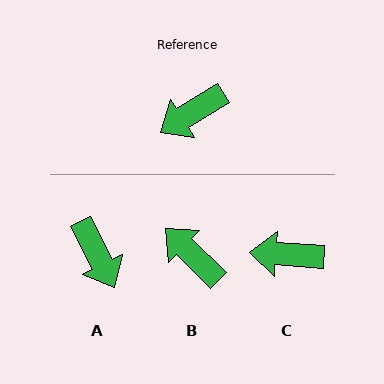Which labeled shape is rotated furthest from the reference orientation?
A, about 85 degrees away.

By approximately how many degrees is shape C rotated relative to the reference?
Approximately 36 degrees clockwise.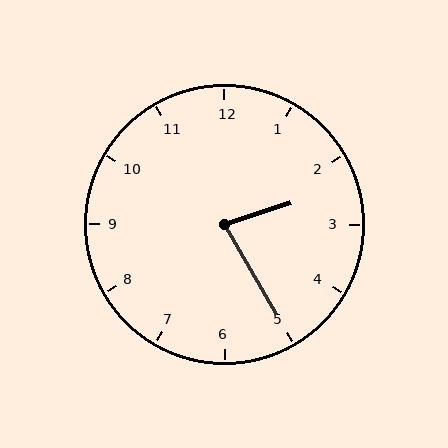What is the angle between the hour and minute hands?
Approximately 78 degrees.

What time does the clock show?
2:25.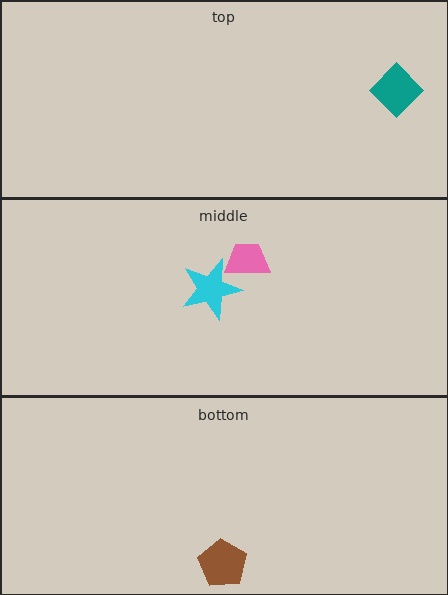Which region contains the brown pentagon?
The bottom region.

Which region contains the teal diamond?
The top region.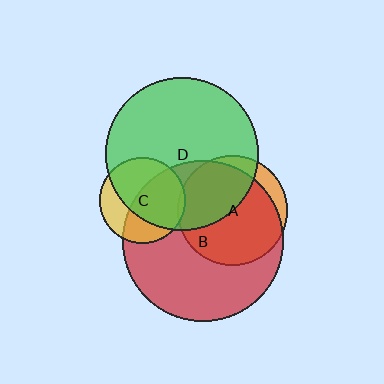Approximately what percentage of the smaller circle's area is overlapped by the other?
Approximately 5%.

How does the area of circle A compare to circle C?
Approximately 1.6 times.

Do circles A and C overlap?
Yes.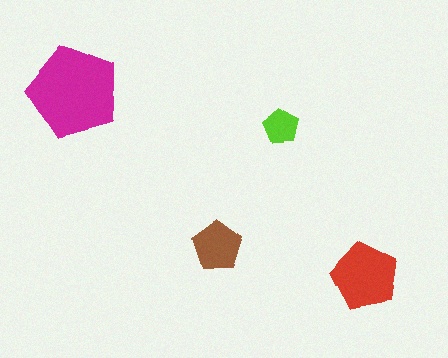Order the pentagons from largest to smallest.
the magenta one, the red one, the brown one, the lime one.